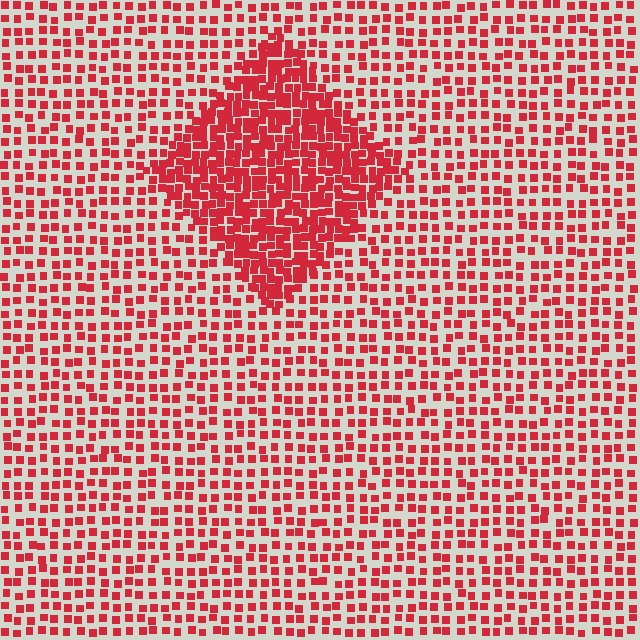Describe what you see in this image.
The image contains small red elements arranged at two different densities. A diamond-shaped region is visible where the elements are more densely packed than the surrounding area.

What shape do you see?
I see a diamond.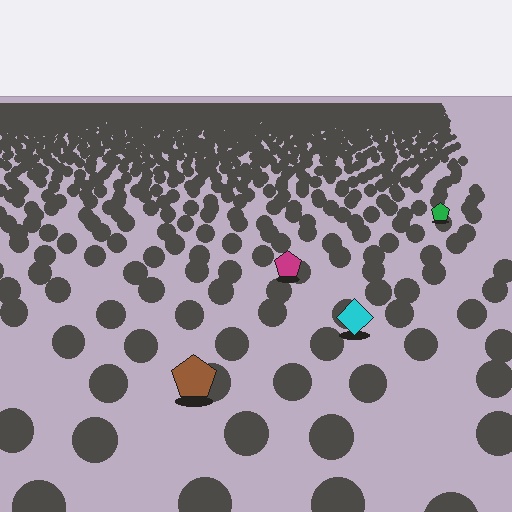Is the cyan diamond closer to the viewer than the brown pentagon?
No. The brown pentagon is closer — you can tell from the texture gradient: the ground texture is coarser near it.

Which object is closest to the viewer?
The brown pentagon is closest. The texture marks near it are larger and more spread out.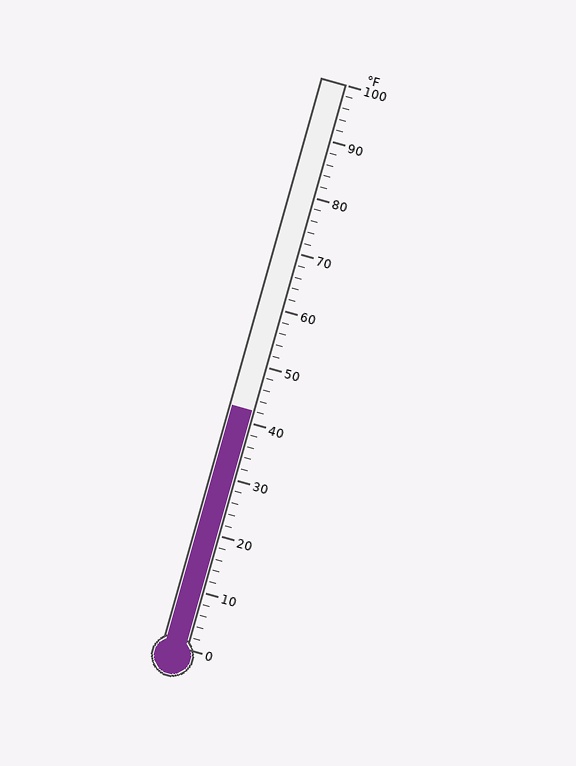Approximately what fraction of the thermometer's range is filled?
The thermometer is filled to approximately 40% of its range.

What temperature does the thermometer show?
The thermometer shows approximately 42°F.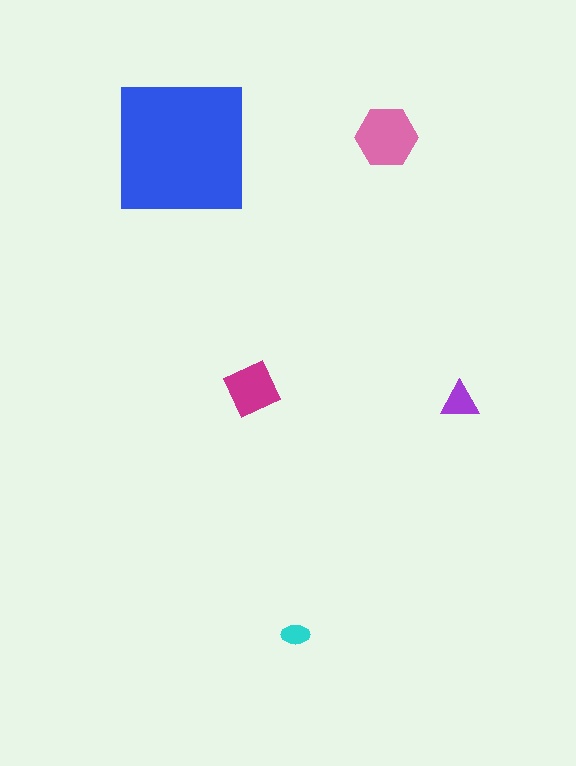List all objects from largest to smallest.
The blue square, the pink hexagon, the magenta diamond, the purple triangle, the cyan ellipse.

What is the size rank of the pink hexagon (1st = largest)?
2nd.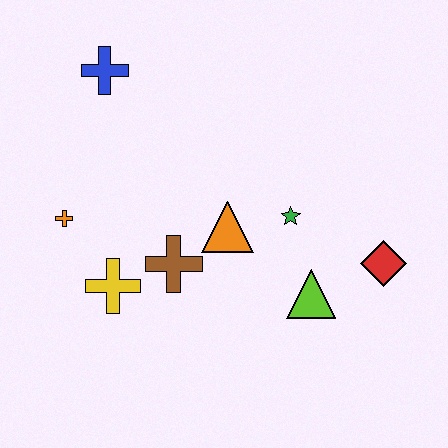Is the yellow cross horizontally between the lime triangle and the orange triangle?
No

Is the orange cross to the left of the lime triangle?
Yes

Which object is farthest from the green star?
The blue cross is farthest from the green star.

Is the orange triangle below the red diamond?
No